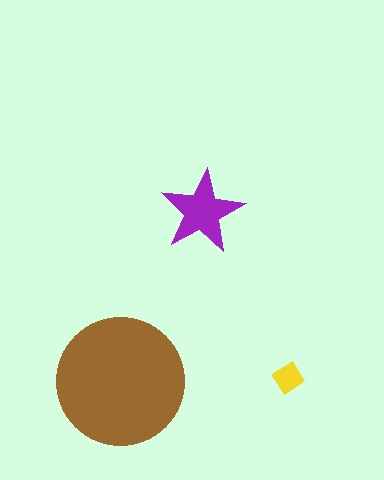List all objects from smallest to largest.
The yellow diamond, the purple star, the brown circle.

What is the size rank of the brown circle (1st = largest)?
1st.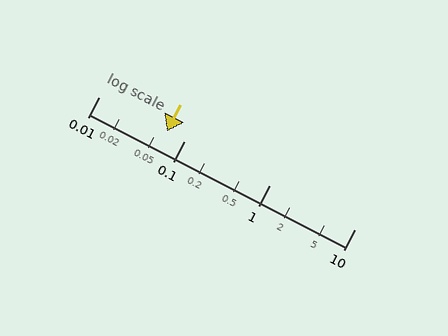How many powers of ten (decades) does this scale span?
The scale spans 3 decades, from 0.01 to 10.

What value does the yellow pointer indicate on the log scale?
The pointer indicates approximately 0.062.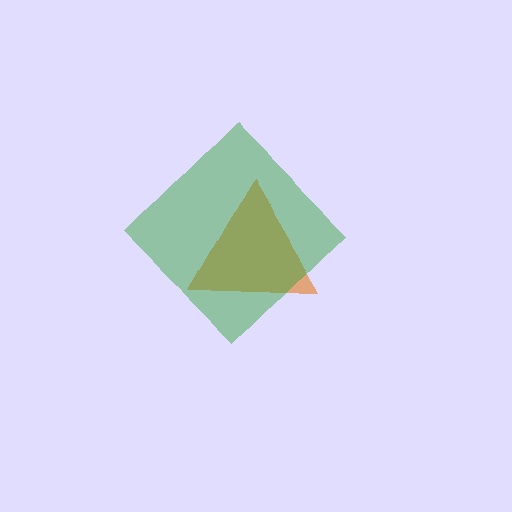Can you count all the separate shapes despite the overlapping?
Yes, there are 2 separate shapes.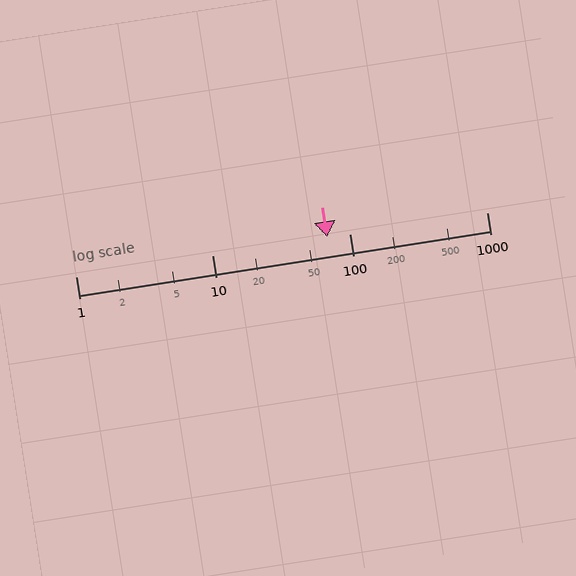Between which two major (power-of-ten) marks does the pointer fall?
The pointer is between 10 and 100.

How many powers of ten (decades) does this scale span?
The scale spans 3 decades, from 1 to 1000.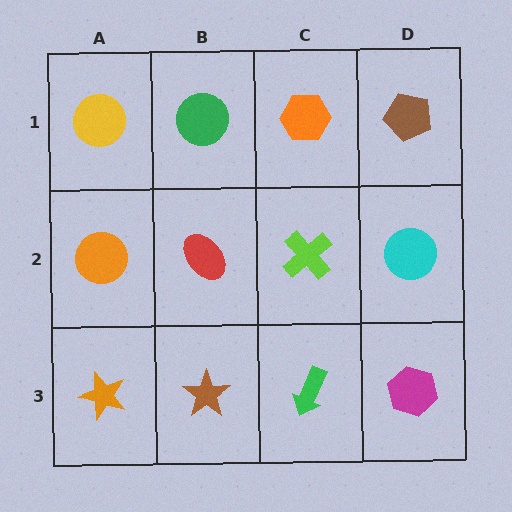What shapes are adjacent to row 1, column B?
A red ellipse (row 2, column B), a yellow circle (row 1, column A), an orange hexagon (row 1, column C).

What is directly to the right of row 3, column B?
A green arrow.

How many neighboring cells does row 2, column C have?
4.